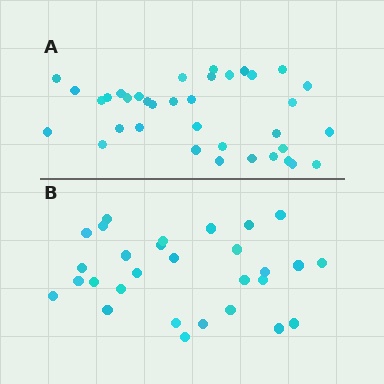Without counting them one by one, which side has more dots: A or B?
Region A (the top region) has more dots.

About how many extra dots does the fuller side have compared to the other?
Region A has roughly 8 or so more dots than region B.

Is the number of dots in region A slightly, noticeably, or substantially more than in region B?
Region A has only slightly more — the two regions are fairly close. The ratio is roughly 1.2 to 1.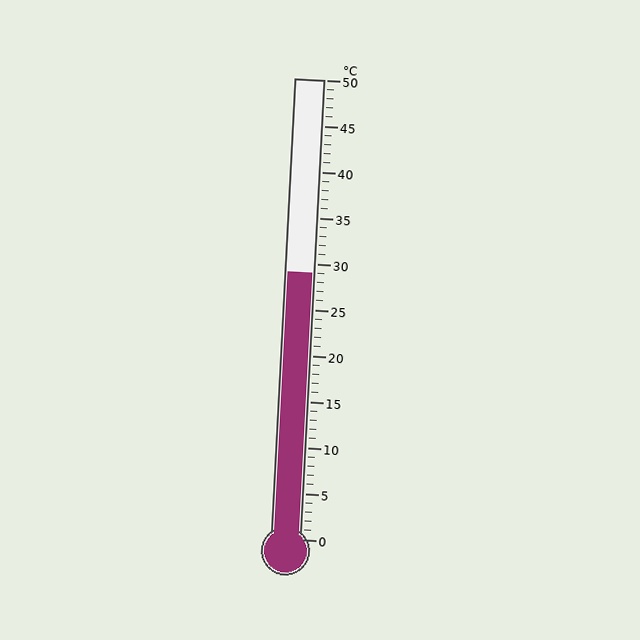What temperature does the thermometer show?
The thermometer shows approximately 29°C.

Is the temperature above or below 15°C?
The temperature is above 15°C.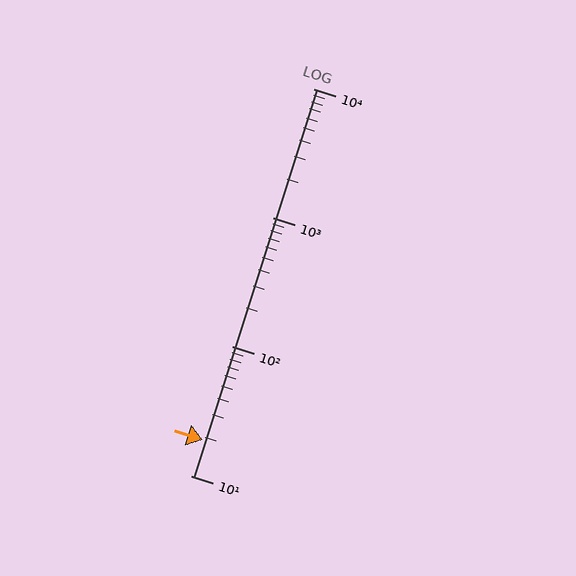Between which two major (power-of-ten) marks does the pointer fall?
The pointer is between 10 and 100.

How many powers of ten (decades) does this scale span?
The scale spans 3 decades, from 10 to 10000.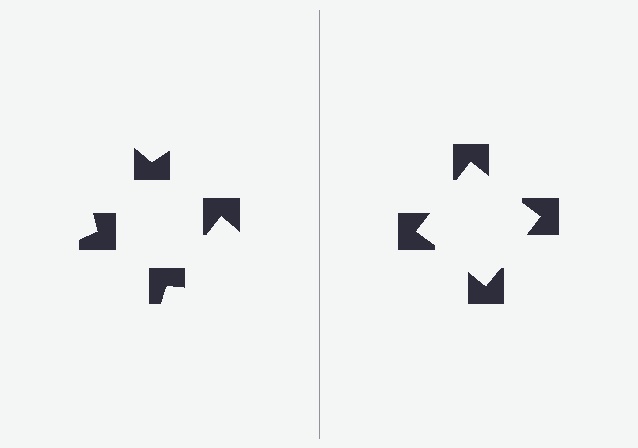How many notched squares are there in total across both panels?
8 — 4 on each side.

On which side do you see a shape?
An illusory square appears on the right side. On the left side the wedge cuts are rotated, so no coherent shape forms.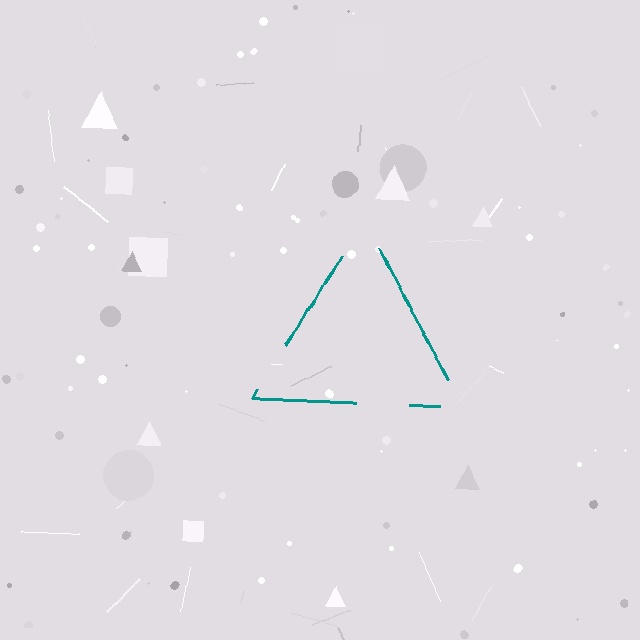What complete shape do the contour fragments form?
The contour fragments form a triangle.